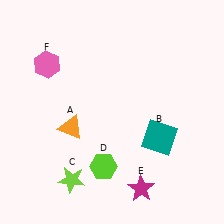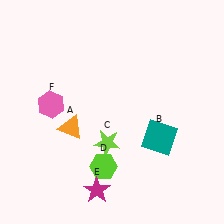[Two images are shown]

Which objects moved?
The objects that moved are: the lime star (C), the magenta star (E), the pink hexagon (F).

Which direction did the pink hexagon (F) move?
The pink hexagon (F) moved down.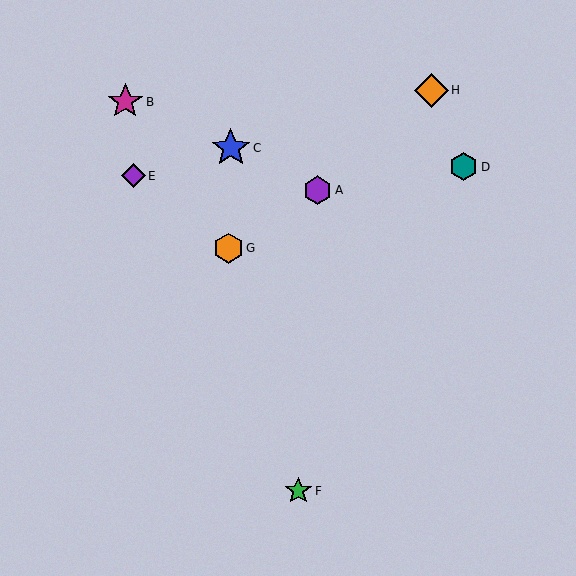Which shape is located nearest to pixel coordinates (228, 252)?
The orange hexagon (labeled G) at (228, 248) is nearest to that location.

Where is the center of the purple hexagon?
The center of the purple hexagon is at (317, 190).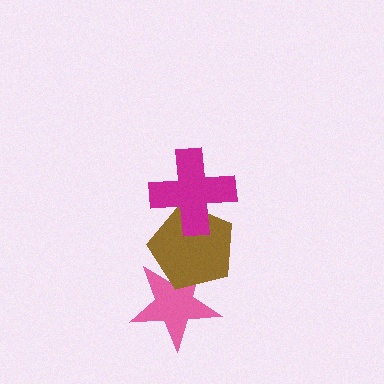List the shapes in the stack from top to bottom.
From top to bottom: the magenta cross, the brown pentagon, the pink star.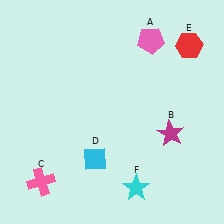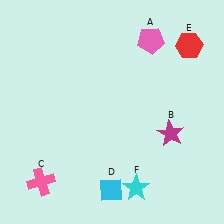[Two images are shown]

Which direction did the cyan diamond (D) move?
The cyan diamond (D) moved down.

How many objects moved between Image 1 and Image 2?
1 object moved between the two images.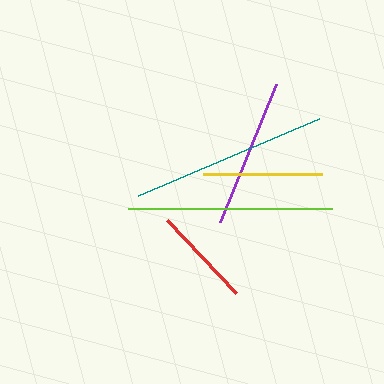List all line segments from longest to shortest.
From longest to shortest: lime, teal, purple, yellow, red.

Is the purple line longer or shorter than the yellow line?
The purple line is longer than the yellow line.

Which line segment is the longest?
The lime line is the longest at approximately 204 pixels.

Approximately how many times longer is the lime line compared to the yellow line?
The lime line is approximately 1.7 times the length of the yellow line.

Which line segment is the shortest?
The red line is the shortest at approximately 100 pixels.